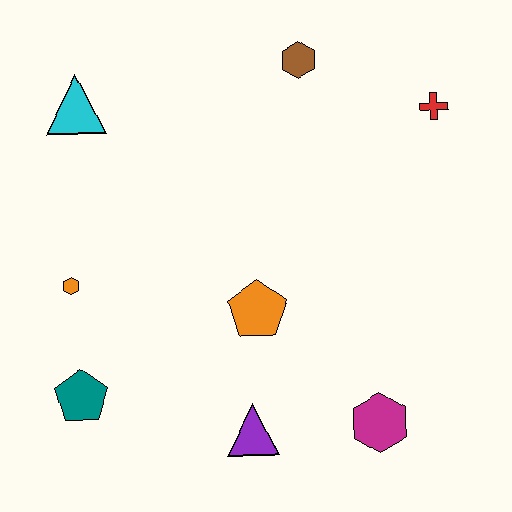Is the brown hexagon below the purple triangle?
No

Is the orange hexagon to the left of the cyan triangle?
Yes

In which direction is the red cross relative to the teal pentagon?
The red cross is to the right of the teal pentagon.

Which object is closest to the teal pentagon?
The orange hexagon is closest to the teal pentagon.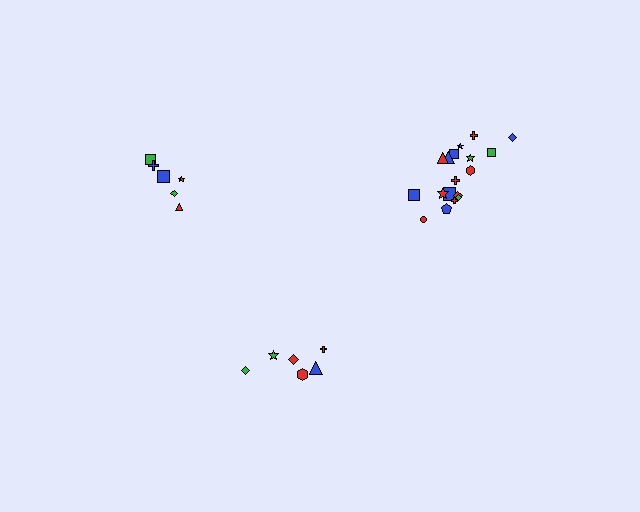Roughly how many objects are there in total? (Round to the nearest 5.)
Roughly 30 objects in total.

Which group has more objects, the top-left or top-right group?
The top-right group.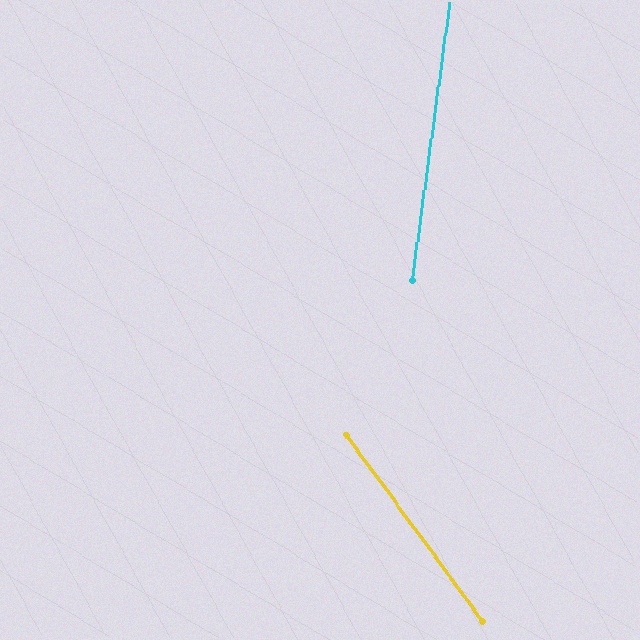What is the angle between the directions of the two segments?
Approximately 44 degrees.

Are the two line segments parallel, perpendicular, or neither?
Neither parallel nor perpendicular — they differ by about 44°.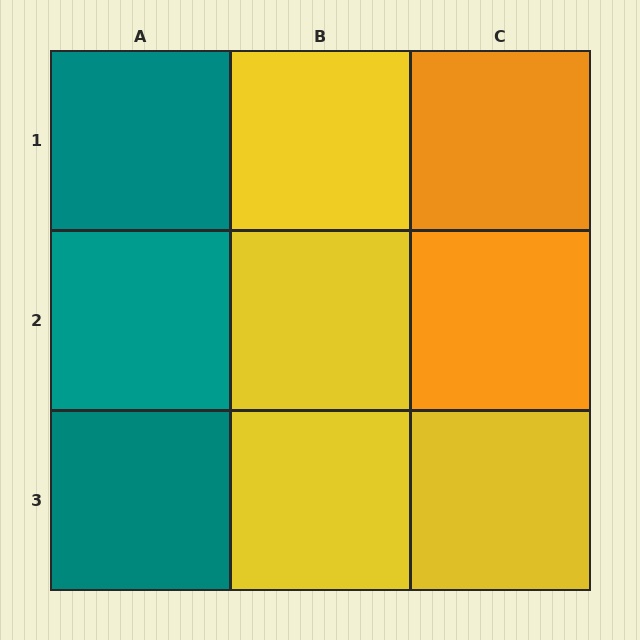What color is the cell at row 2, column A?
Teal.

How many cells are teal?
3 cells are teal.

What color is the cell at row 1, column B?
Yellow.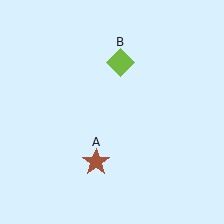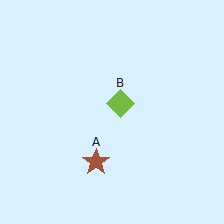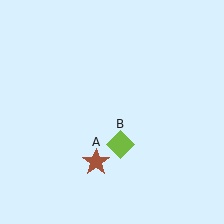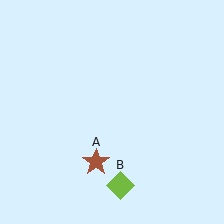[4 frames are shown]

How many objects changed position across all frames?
1 object changed position: lime diamond (object B).